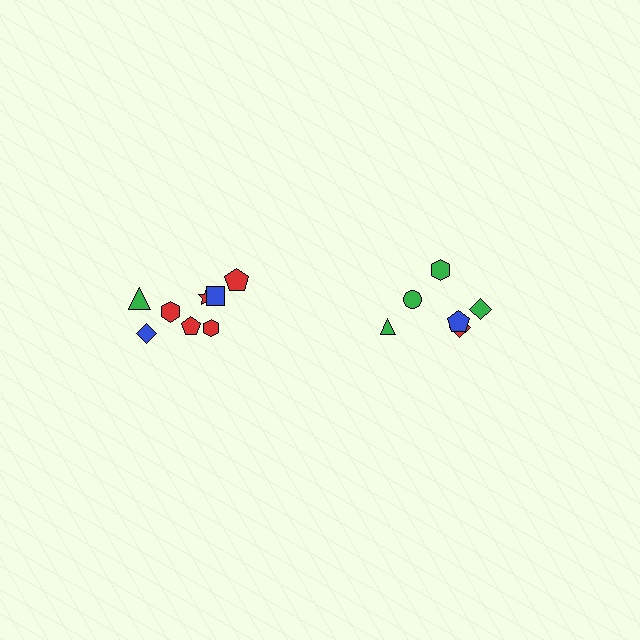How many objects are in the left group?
There are 8 objects.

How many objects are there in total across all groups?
There are 14 objects.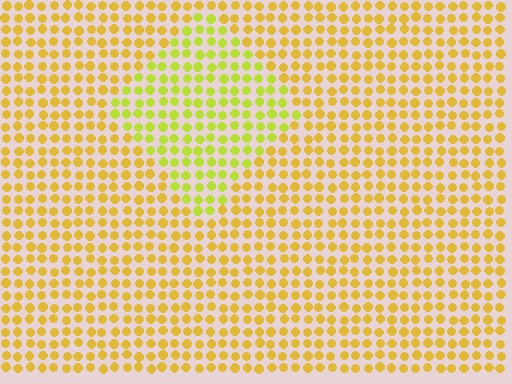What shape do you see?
I see a diamond.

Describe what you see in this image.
The image is filled with small yellow elements in a uniform arrangement. A diamond-shaped region is visible where the elements are tinted to a slightly different hue, forming a subtle color boundary.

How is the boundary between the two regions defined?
The boundary is defined purely by a slight shift in hue (about 28 degrees). Spacing, size, and orientation are identical on both sides.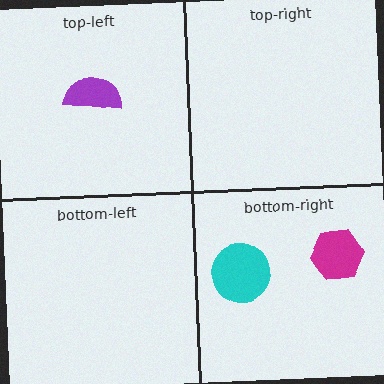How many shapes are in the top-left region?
1.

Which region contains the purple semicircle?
The top-left region.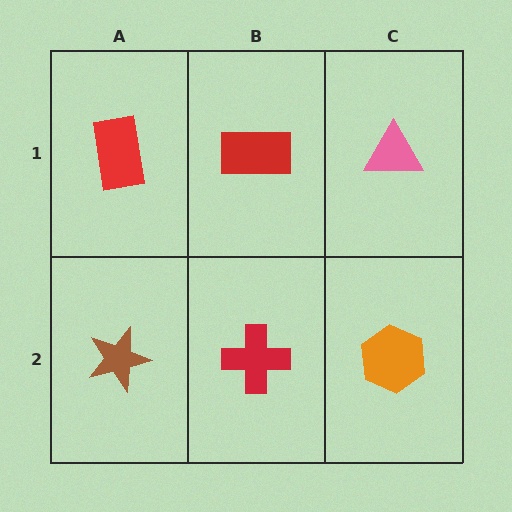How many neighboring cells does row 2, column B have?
3.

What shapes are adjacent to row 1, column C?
An orange hexagon (row 2, column C), a red rectangle (row 1, column B).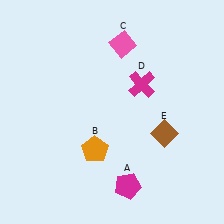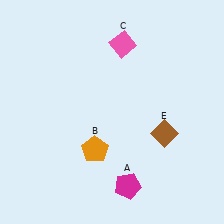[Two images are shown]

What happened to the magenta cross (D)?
The magenta cross (D) was removed in Image 2. It was in the top-right area of Image 1.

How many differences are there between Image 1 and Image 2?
There is 1 difference between the two images.